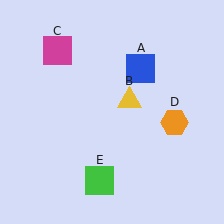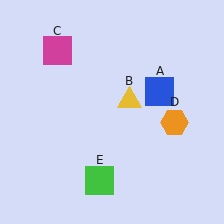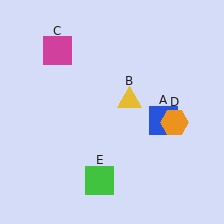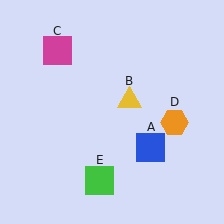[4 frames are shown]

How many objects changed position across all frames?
1 object changed position: blue square (object A).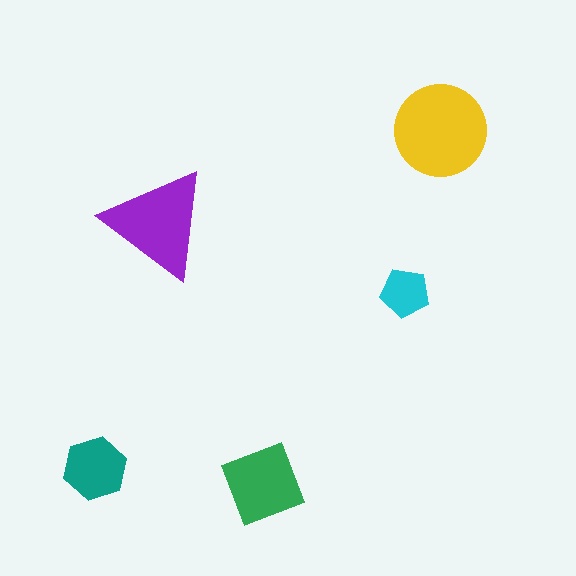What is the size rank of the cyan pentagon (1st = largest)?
5th.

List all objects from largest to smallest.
The yellow circle, the purple triangle, the green diamond, the teal hexagon, the cyan pentagon.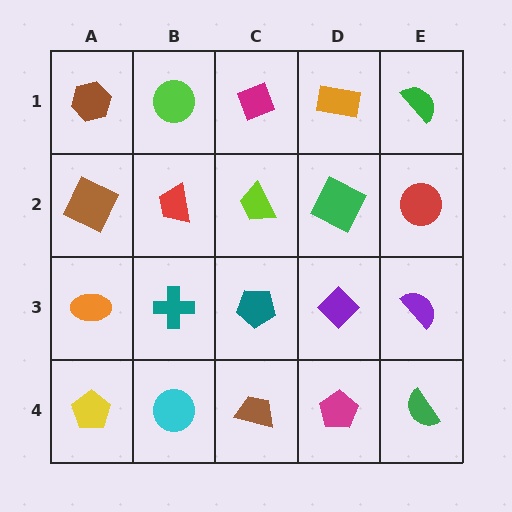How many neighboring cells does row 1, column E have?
2.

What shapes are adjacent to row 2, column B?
A lime circle (row 1, column B), a teal cross (row 3, column B), a brown square (row 2, column A), a lime trapezoid (row 2, column C).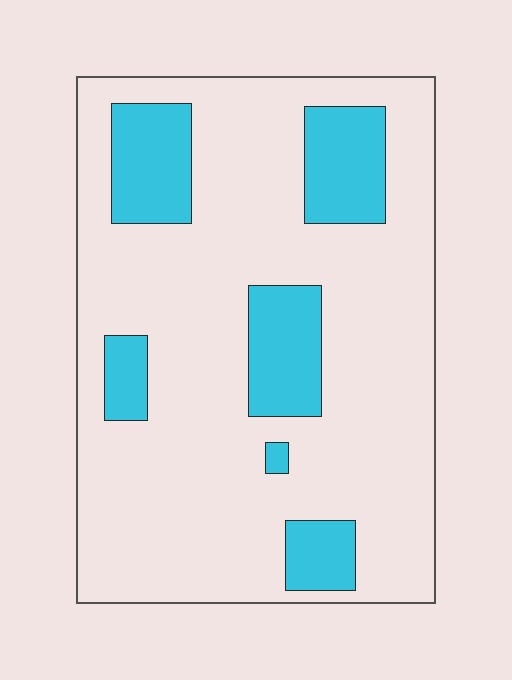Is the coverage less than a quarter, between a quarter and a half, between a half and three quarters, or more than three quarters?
Less than a quarter.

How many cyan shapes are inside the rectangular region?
6.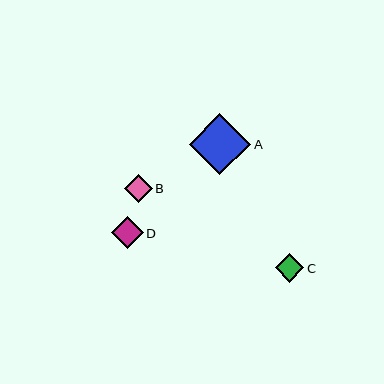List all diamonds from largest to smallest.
From largest to smallest: A, D, C, B.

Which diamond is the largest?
Diamond A is the largest with a size of approximately 61 pixels.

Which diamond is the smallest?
Diamond B is the smallest with a size of approximately 28 pixels.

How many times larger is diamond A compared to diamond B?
Diamond A is approximately 2.2 times the size of diamond B.